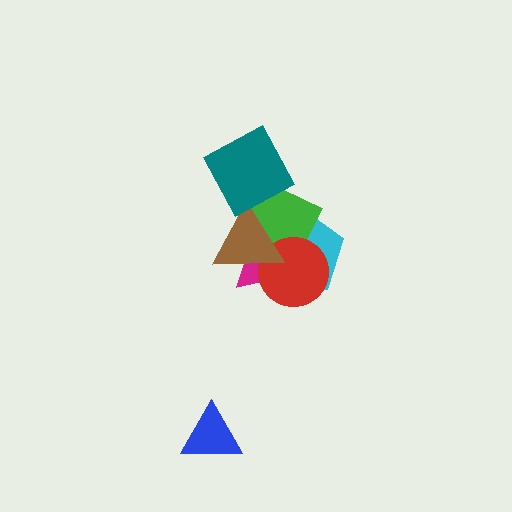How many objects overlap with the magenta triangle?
4 objects overlap with the magenta triangle.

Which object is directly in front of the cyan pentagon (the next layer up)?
The magenta triangle is directly in front of the cyan pentagon.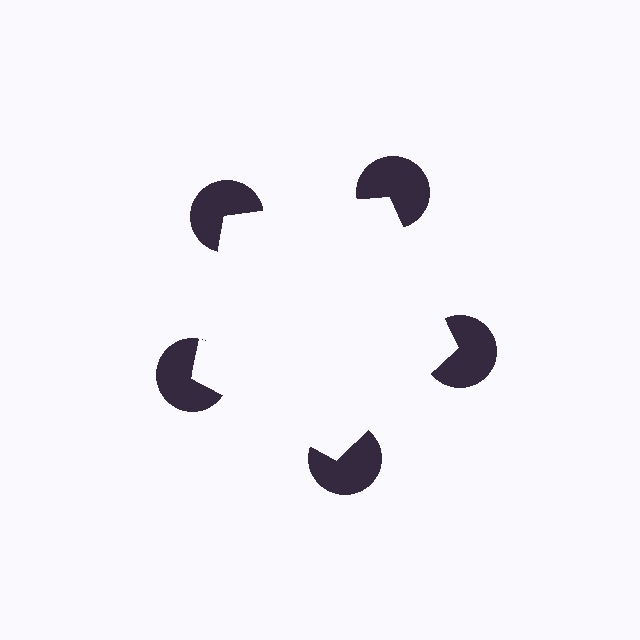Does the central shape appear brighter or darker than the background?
It typically appears slightly brighter than the background, even though no actual brightness change is drawn.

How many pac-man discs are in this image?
There are 5 — one at each vertex of the illusory pentagon.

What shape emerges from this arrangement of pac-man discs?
An illusory pentagon — its edges are inferred from the aligned wedge cuts in the pac-man discs, not physically drawn.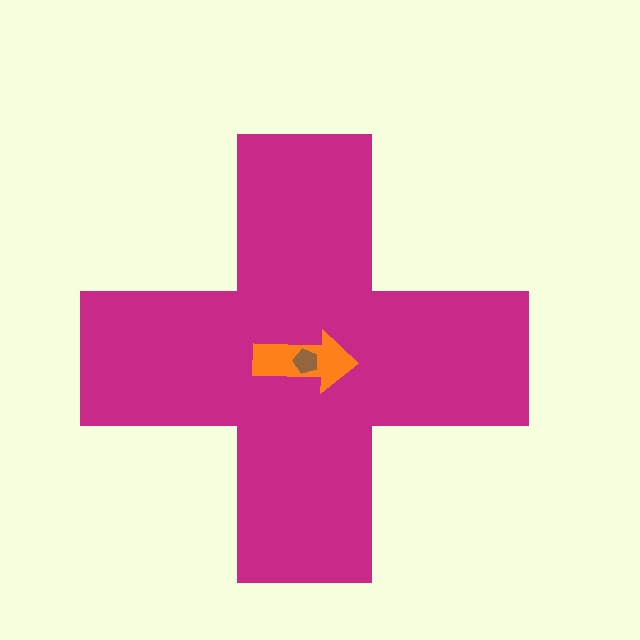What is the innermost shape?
The brown pentagon.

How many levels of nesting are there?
3.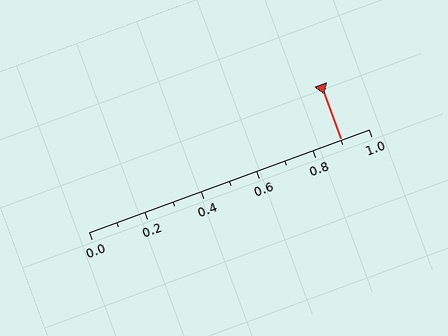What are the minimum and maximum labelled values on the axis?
The axis runs from 0.0 to 1.0.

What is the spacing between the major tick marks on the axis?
The major ticks are spaced 0.2 apart.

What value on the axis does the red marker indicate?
The marker indicates approximately 0.9.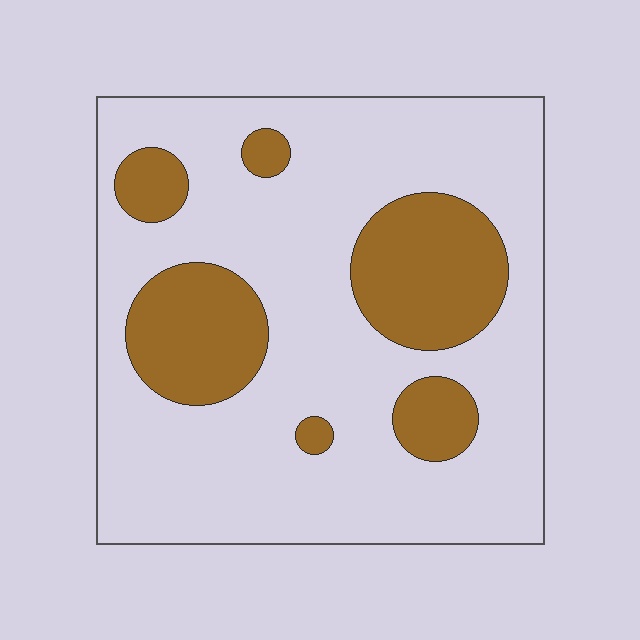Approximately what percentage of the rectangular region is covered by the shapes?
Approximately 25%.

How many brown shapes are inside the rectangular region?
6.